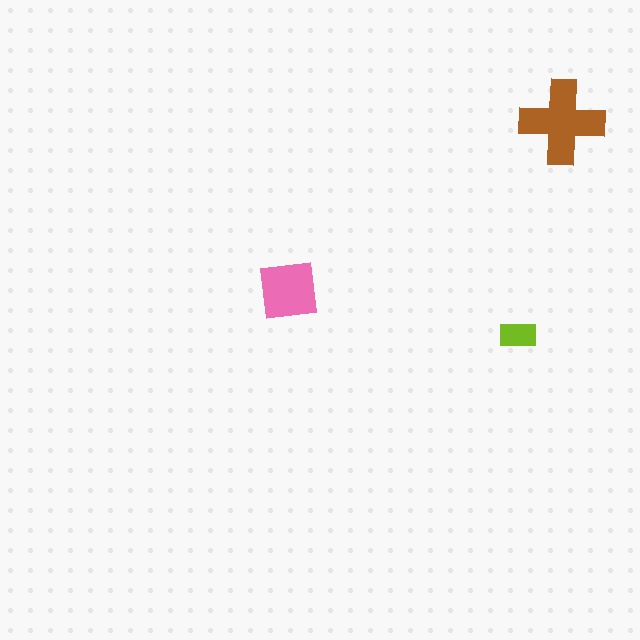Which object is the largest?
The brown cross.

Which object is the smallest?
The lime rectangle.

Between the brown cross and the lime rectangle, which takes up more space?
The brown cross.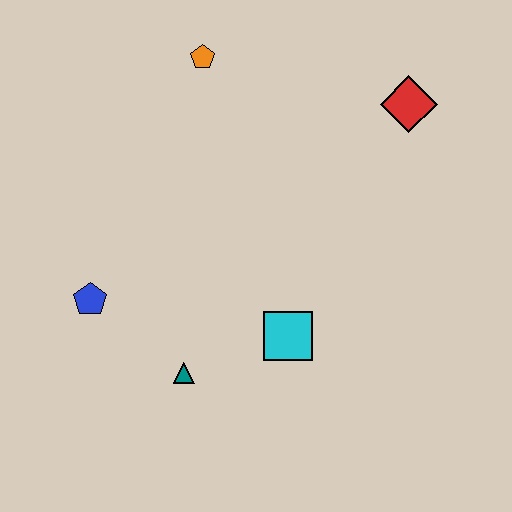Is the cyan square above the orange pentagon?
No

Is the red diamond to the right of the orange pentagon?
Yes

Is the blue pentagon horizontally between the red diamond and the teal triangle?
No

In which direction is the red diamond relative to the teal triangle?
The red diamond is above the teal triangle.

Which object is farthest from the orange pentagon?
The teal triangle is farthest from the orange pentagon.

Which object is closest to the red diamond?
The orange pentagon is closest to the red diamond.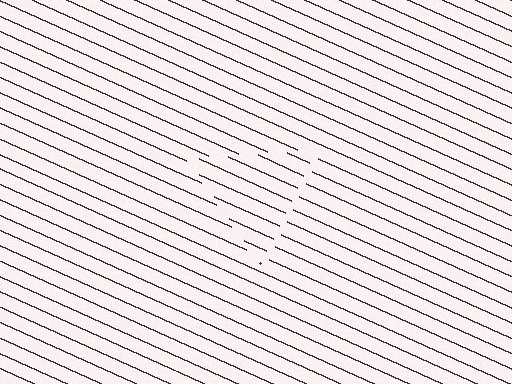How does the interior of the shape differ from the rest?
The interior of the shape contains the same grating, shifted by half a period — the contour is defined by the phase discontinuity where line-ends from the inner and outer gratings abut.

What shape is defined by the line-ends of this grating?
An illusory triangle. The interior of the shape contains the same grating, shifted by half a period — the contour is defined by the phase discontinuity where line-ends from the inner and outer gratings abut.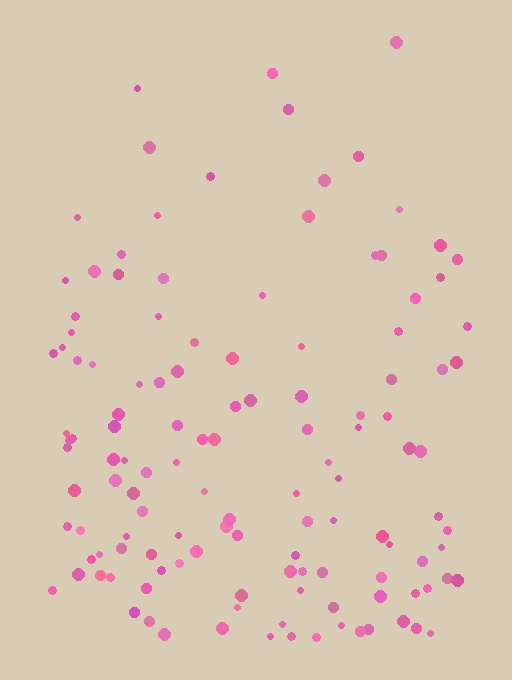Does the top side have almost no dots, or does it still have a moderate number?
Still a moderate number, just noticeably fewer than the bottom.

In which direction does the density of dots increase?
From top to bottom, with the bottom side densest.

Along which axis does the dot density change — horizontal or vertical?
Vertical.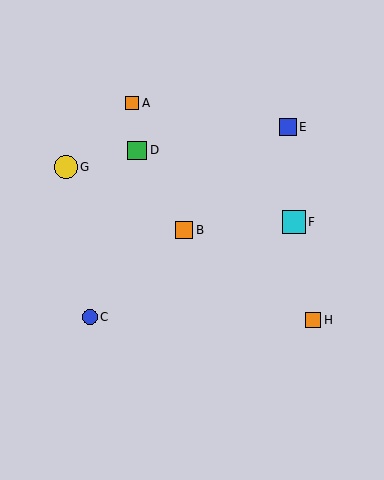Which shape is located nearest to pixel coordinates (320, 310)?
The orange square (labeled H) at (313, 320) is nearest to that location.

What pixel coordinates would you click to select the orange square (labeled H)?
Click at (313, 320) to select the orange square H.